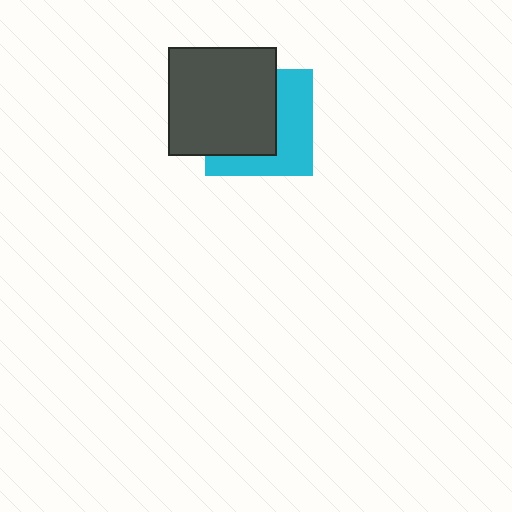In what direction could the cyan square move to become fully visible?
The cyan square could move toward the lower-right. That would shift it out from behind the dark gray square entirely.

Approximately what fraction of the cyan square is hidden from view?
Roughly 54% of the cyan square is hidden behind the dark gray square.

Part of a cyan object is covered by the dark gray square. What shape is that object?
It is a square.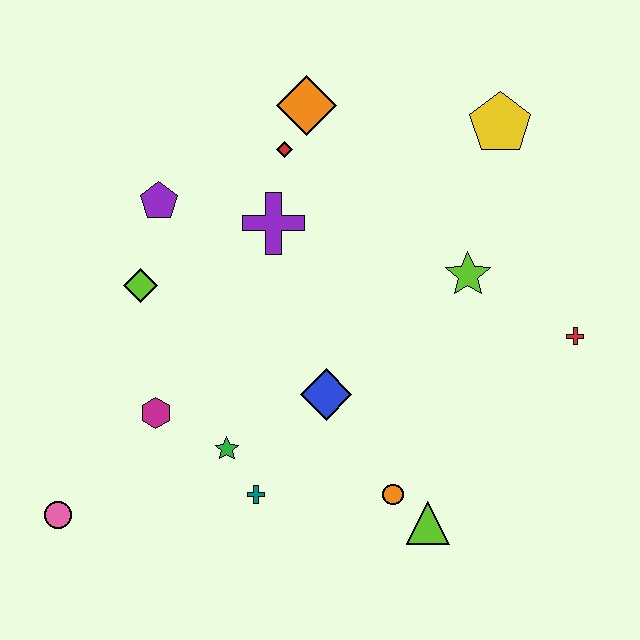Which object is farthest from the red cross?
The pink circle is farthest from the red cross.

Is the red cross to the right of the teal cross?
Yes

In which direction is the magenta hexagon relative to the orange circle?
The magenta hexagon is to the left of the orange circle.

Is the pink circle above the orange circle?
No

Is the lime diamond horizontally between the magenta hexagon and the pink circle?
Yes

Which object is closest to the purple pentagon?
The lime diamond is closest to the purple pentagon.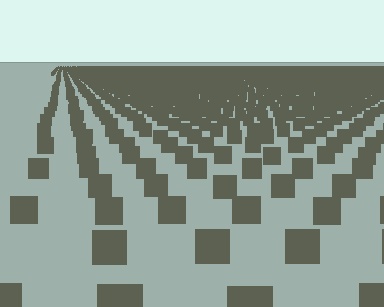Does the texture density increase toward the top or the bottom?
Density increases toward the top.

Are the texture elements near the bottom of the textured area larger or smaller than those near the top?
Larger. Near the bottom, elements are closer to the viewer and appear at a bigger on-screen size.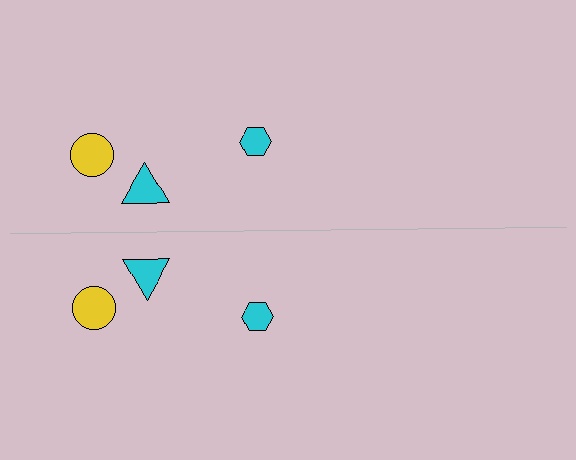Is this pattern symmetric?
Yes, this pattern has bilateral (reflection) symmetry.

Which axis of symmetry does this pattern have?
The pattern has a horizontal axis of symmetry running through the center of the image.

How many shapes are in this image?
There are 6 shapes in this image.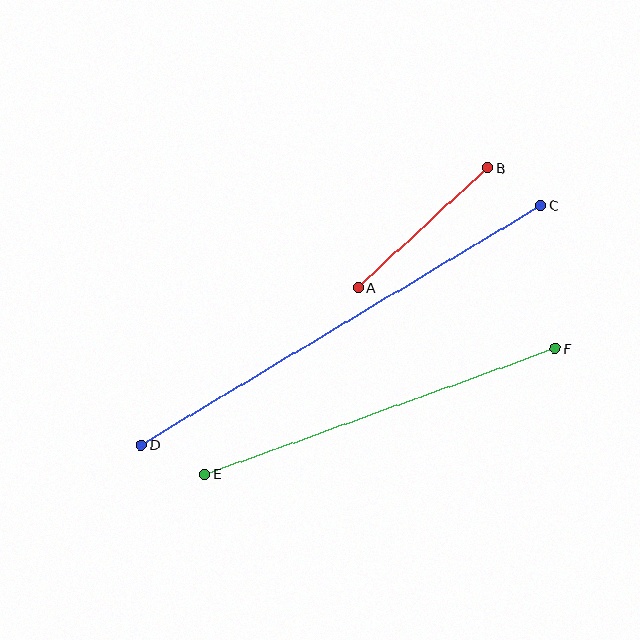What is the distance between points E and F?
The distance is approximately 373 pixels.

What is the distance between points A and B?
The distance is approximately 176 pixels.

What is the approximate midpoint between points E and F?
The midpoint is at approximately (380, 411) pixels.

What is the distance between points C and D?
The distance is approximately 466 pixels.